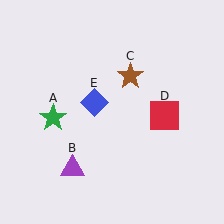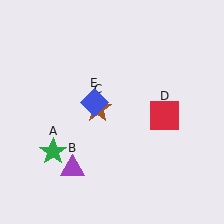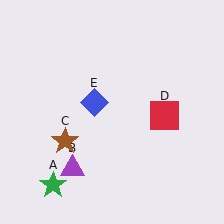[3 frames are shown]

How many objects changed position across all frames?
2 objects changed position: green star (object A), brown star (object C).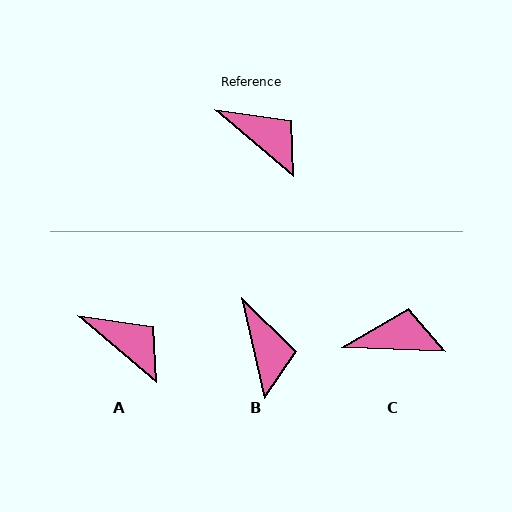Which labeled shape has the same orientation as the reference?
A.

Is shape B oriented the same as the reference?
No, it is off by about 37 degrees.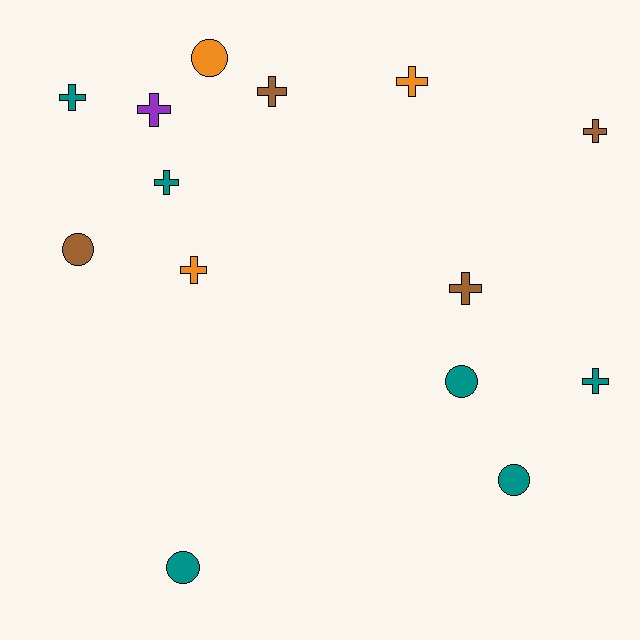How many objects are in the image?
There are 14 objects.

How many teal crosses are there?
There are 3 teal crosses.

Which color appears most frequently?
Teal, with 6 objects.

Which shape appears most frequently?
Cross, with 9 objects.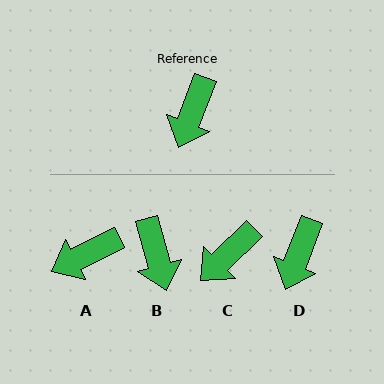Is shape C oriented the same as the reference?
No, it is off by about 25 degrees.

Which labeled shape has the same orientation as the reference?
D.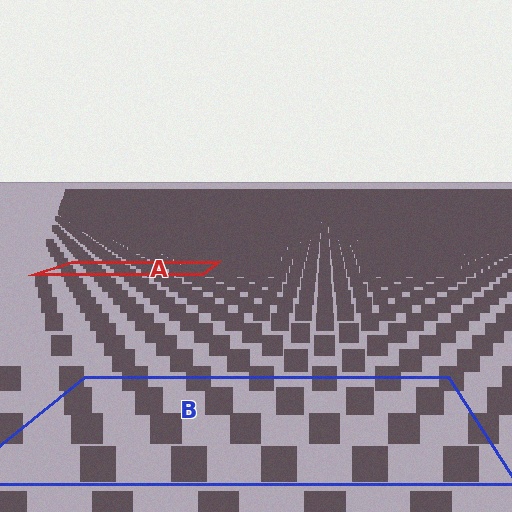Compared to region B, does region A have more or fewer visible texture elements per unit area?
Region A has more texture elements per unit area — they are packed more densely because it is farther away.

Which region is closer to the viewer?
Region B is closer. The texture elements there are larger and more spread out.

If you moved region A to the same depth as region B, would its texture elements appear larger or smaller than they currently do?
They would appear larger. At a closer depth, the same texture elements are projected at a bigger on-screen size.